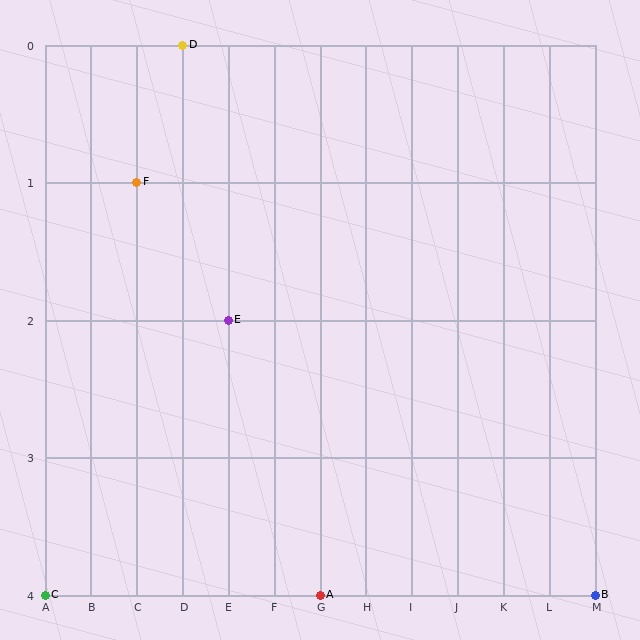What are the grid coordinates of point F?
Point F is at grid coordinates (C, 1).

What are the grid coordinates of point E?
Point E is at grid coordinates (E, 2).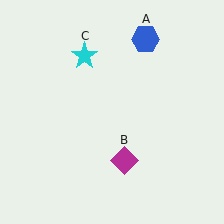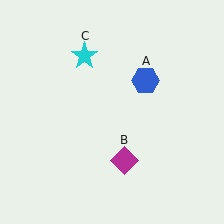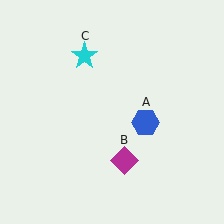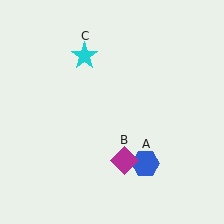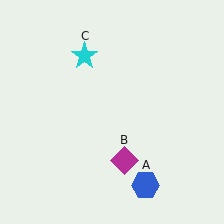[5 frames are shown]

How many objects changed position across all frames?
1 object changed position: blue hexagon (object A).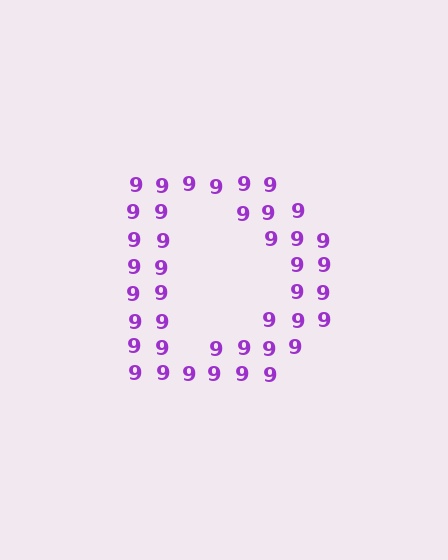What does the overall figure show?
The overall figure shows the letter D.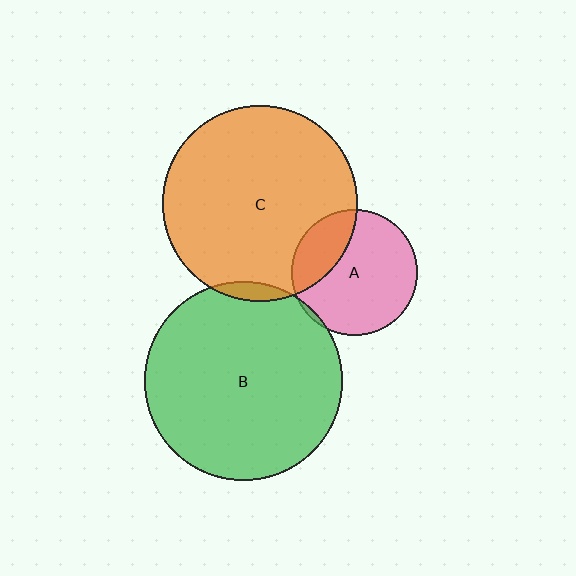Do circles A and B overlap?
Yes.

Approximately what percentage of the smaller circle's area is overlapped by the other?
Approximately 5%.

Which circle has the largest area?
Circle B (green).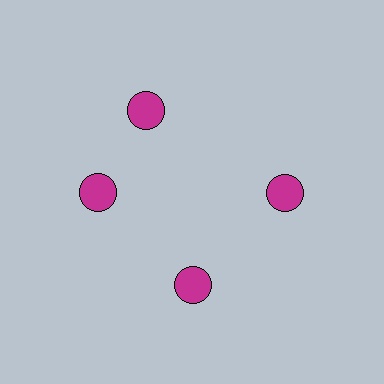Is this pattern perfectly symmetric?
No. The 4 magenta circles are arranged in a ring, but one element near the 12 o'clock position is rotated out of alignment along the ring, breaking the 4-fold rotational symmetry.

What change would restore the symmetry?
The symmetry would be restored by rotating it back into even spacing with its neighbors so that all 4 circles sit at equal angles and equal distance from the center.